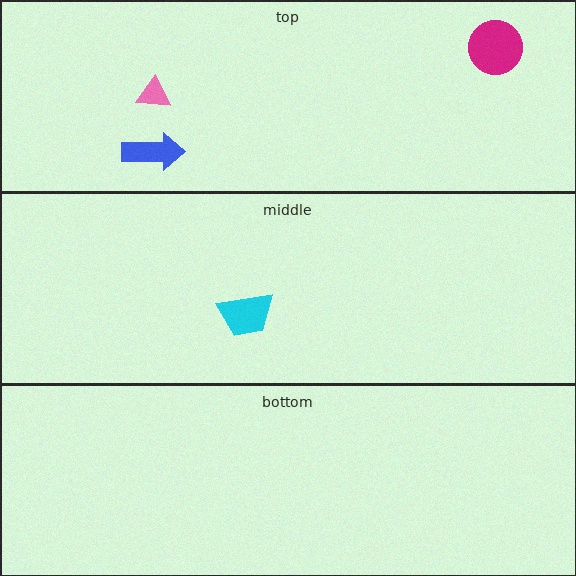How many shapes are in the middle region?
1.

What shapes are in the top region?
The blue arrow, the pink triangle, the magenta circle.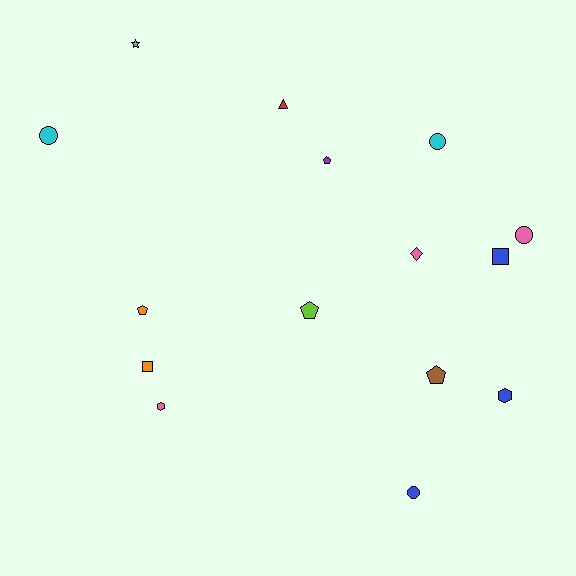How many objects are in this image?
There are 15 objects.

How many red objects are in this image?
There is 1 red object.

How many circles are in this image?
There are 4 circles.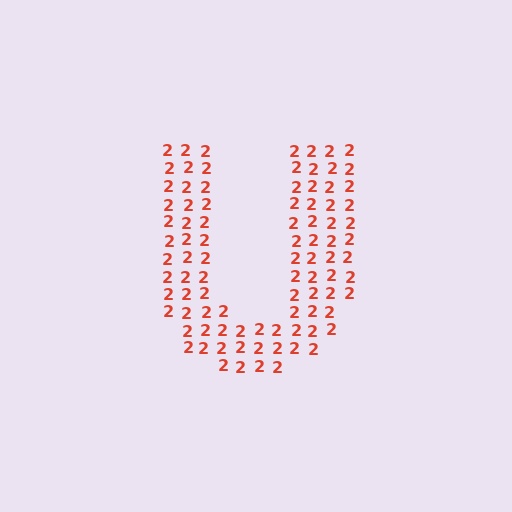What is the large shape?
The large shape is the letter U.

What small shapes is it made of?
It is made of small digit 2's.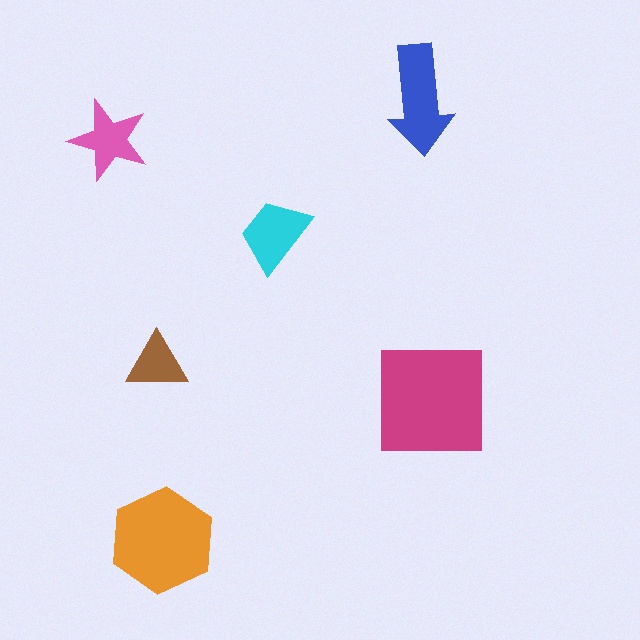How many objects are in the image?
There are 6 objects in the image.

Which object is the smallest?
The brown triangle.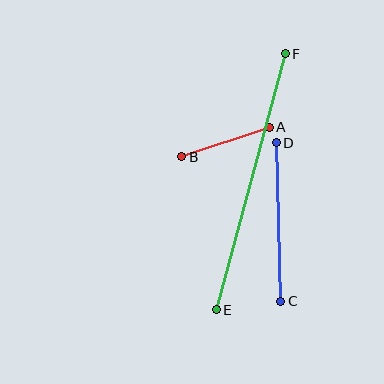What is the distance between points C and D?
The distance is approximately 159 pixels.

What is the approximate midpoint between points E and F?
The midpoint is at approximately (251, 182) pixels.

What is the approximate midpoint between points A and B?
The midpoint is at approximately (225, 142) pixels.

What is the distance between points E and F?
The distance is approximately 265 pixels.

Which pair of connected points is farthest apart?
Points E and F are farthest apart.